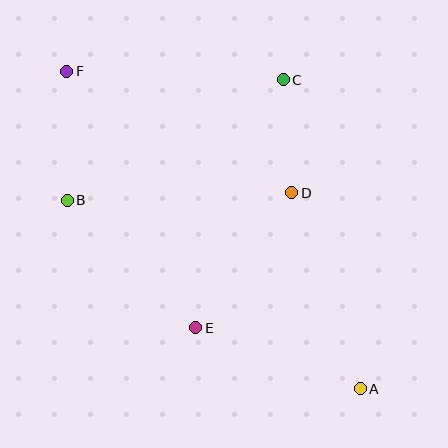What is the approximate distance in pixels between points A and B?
The distance between A and B is approximately 348 pixels.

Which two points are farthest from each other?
Points A and F are farthest from each other.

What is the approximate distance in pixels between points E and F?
The distance between E and F is approximately 287 pixels.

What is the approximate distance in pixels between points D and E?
The distance between D and E is approximately 166 pixels.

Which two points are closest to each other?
Points C and D are closest to each other.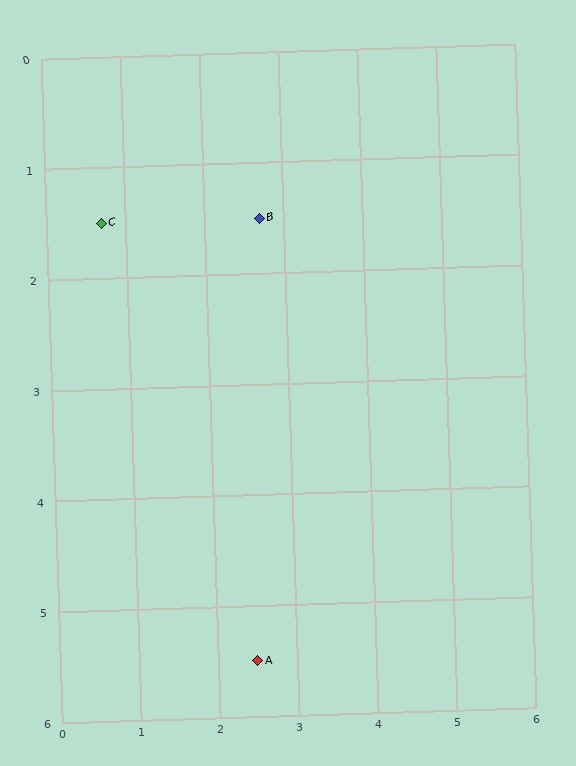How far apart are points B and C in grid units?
Points B and C are about 2.0 grid units apart.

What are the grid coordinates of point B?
Point B is at approximately (2.7, 1.5).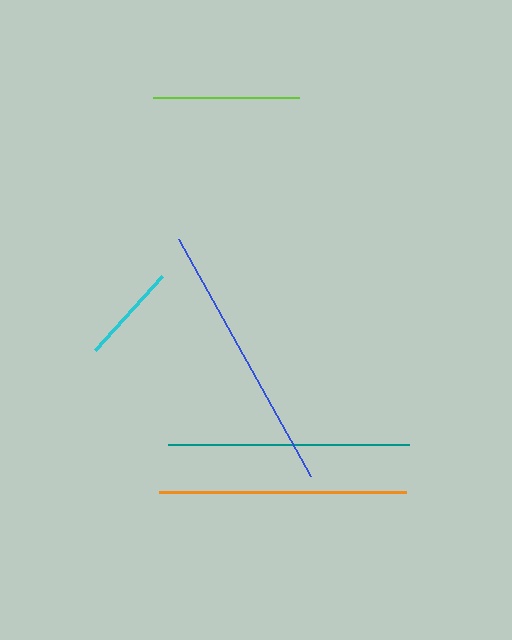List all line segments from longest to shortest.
From longest to shortest: blue, orange, teal, lime, cyan.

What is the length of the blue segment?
The blue segment is approximately 272 pixels long.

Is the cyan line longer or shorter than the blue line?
The blue line is longer than the cyan line.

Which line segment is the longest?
The blue line is the longest at approximately 272 pixels.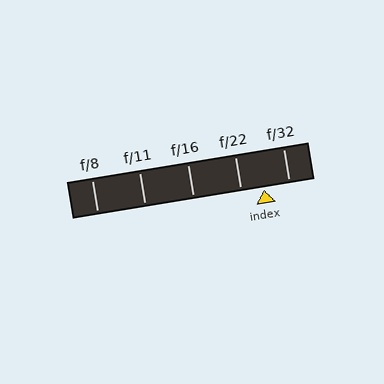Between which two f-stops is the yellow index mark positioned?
The index mark is between f/22 and f/32.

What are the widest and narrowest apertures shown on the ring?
The widest aperture shown is f/8 and the narrowest is f/32.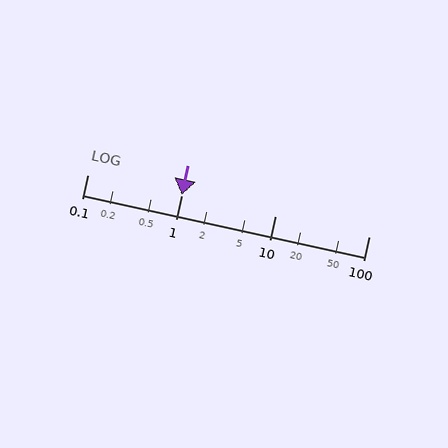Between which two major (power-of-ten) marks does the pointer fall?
The pointer is between 1 and 10.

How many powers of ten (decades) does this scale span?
The scale spans 3 decades, from 0.1 to 100.